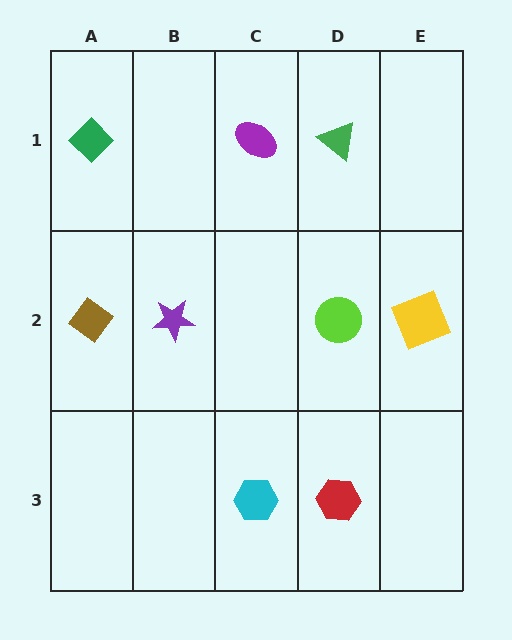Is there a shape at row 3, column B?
No, that cell is empty.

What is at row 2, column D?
A lime circle.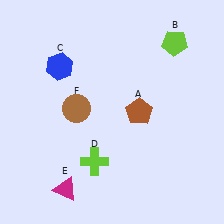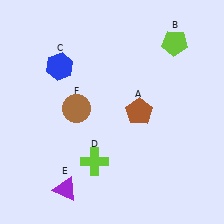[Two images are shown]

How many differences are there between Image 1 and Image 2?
There is 1 difference between the two images.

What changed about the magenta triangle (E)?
In Image 1, E is magenta. In Image 2, it changed to purple.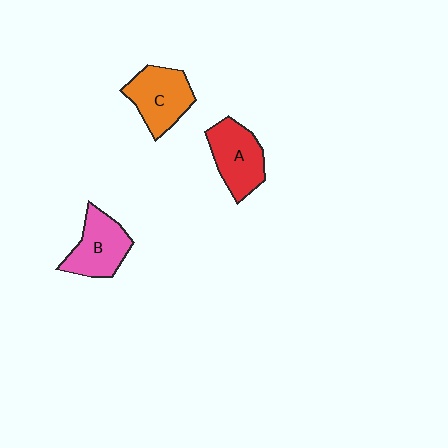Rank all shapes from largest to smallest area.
From largest to smallest: C (orange), A (red), B (pink).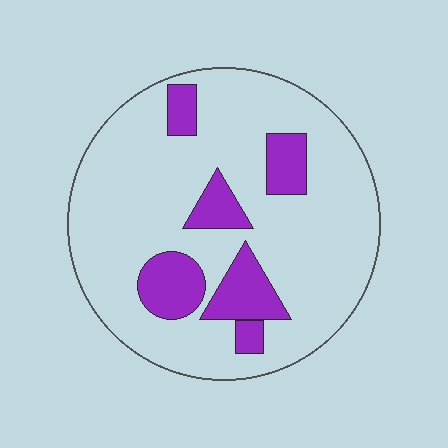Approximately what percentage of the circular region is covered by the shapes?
Approximately 20%.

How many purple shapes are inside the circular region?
6.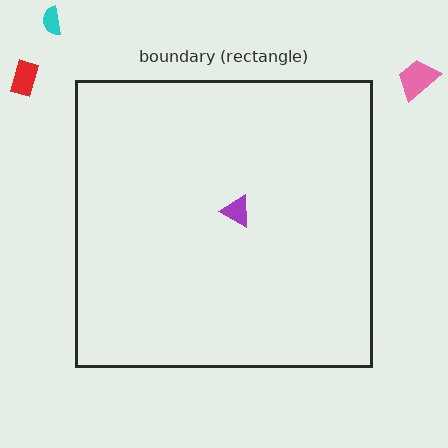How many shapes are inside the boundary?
1 inside, 3 outside.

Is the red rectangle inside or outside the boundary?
Outside.